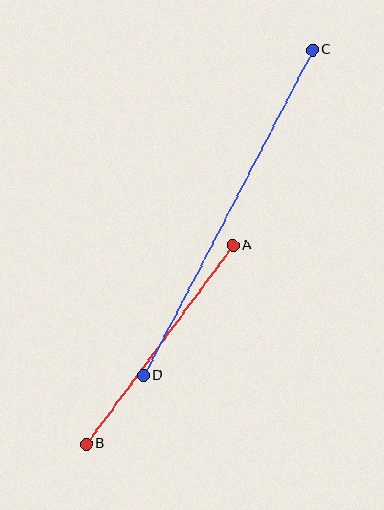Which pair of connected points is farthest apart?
Points C and D are farthest apart.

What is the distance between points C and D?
The distance is approximately 367 pixels.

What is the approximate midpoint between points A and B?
The midpoint is at approximately (159, 345) pixels.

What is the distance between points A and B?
The distance is approximately 247 pixels.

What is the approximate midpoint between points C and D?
The midpoint is at approximately (228, 213) pixels.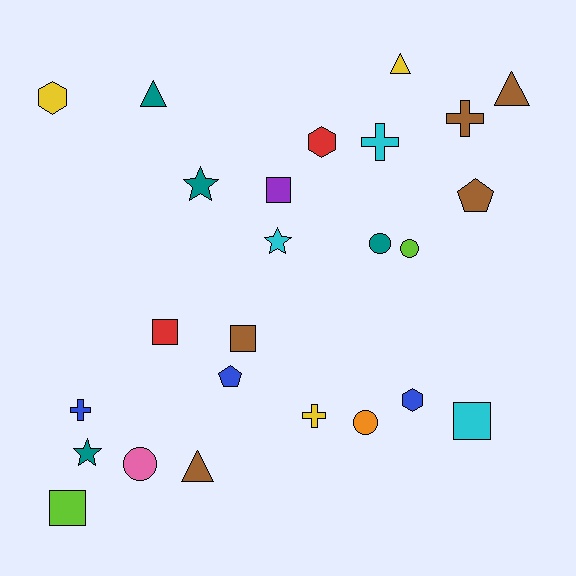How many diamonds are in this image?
There are no diamonds.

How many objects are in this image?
There are 25 objects.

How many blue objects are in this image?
There are 3 blue objects.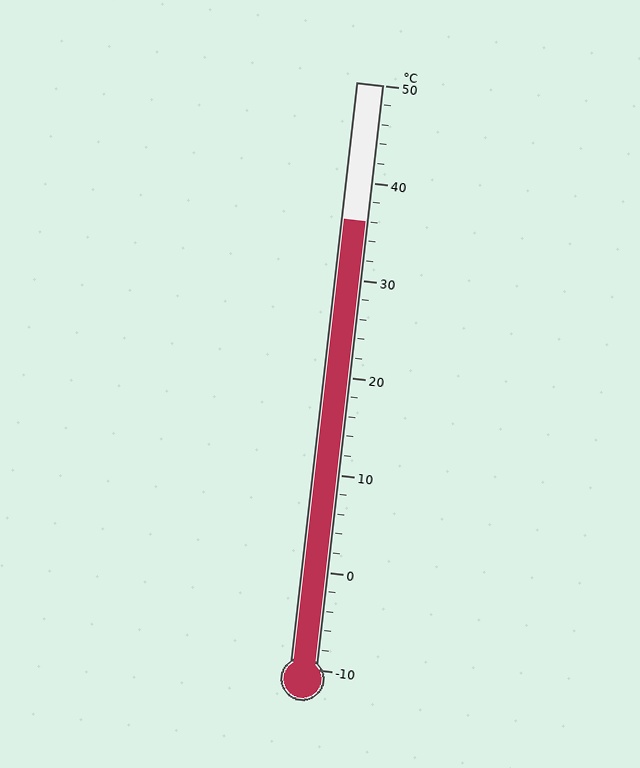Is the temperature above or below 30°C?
The temperature is above 30°C.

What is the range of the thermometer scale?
The thermometer scale ranges from -10°C to 50°C.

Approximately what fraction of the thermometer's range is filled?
The thermometer is filled to approximately 75% of its range.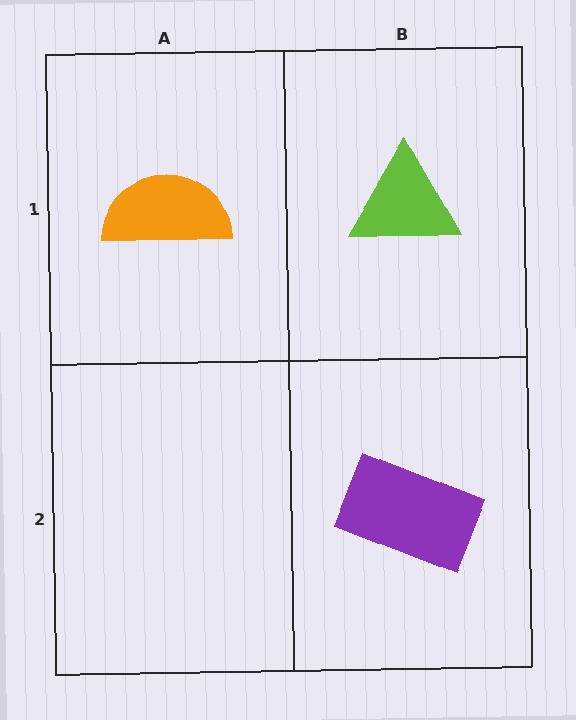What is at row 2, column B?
A purple rectangle.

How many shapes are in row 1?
2 shapes.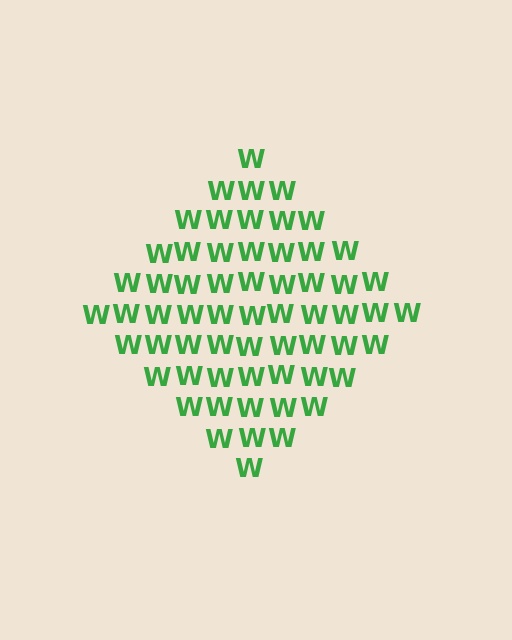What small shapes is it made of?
It is made of small letter W's.